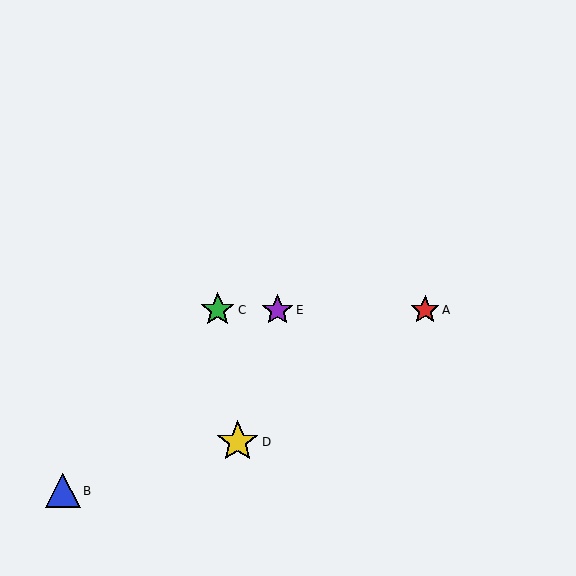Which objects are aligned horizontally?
Objects A, C, E are aligned horizontally.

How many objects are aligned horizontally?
3 objects (A, C, E) are aligned horizontally.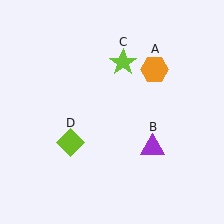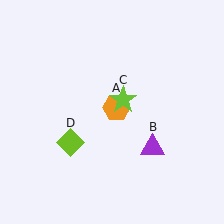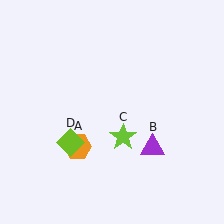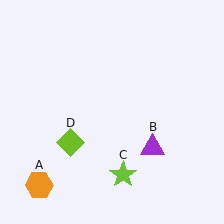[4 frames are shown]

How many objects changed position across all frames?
2 objects changed position: orange hexagon (object A), lime star (object C).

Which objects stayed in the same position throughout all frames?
Purple triangle (object B) and lime diamond (object D) remained stationary.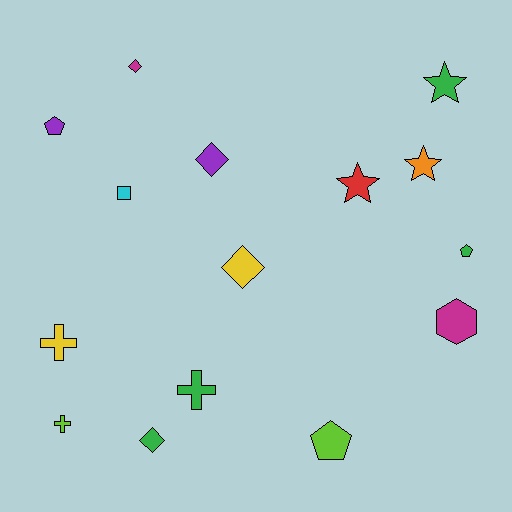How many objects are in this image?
There are 15 objects.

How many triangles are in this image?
There are no triangles.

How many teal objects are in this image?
There are no teal objects.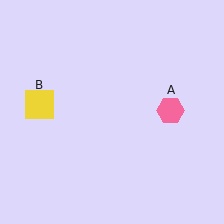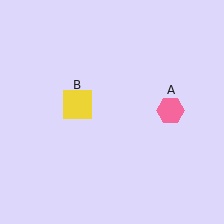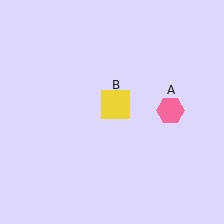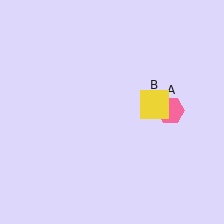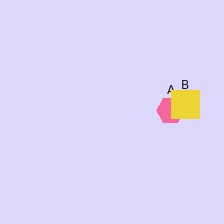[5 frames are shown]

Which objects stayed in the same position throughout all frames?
Pink hexagon (object A) remained stationary.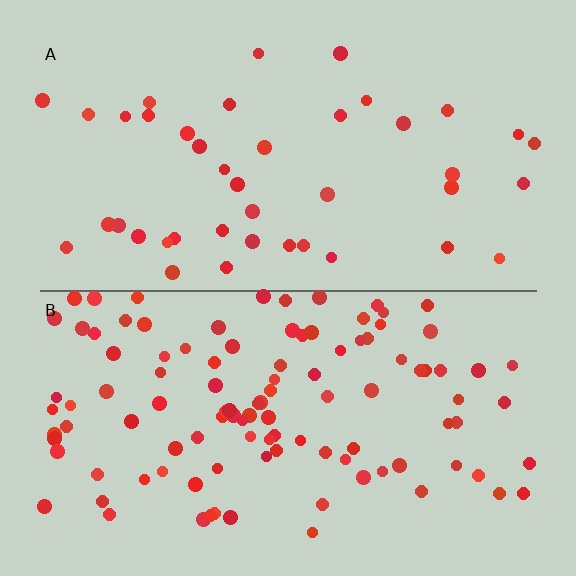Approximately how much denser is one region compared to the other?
Approximately 2.6× — region B over region A.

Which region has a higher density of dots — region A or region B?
B (the bottom).